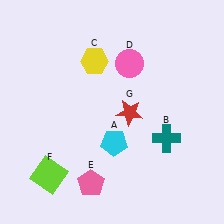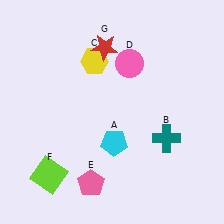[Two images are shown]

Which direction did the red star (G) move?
The red star (G) moved up.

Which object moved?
The red star (G) moved up.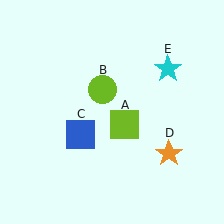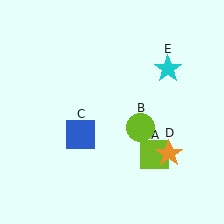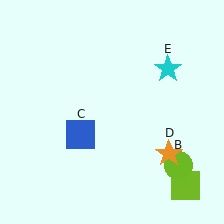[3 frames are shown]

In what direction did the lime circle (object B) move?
The lime circle (object B) moved down and to the right.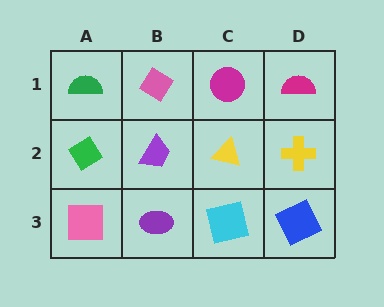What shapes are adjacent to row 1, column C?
A yellow triangle (row 2, column C), a pink diamond (row 1, column B), a magenta semicircle (row 1, column D).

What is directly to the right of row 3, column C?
A blue square.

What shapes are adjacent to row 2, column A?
A green semicircle (row 1, column A), a pink square (row 3, column A), a purple trapezoid (row 2, column B).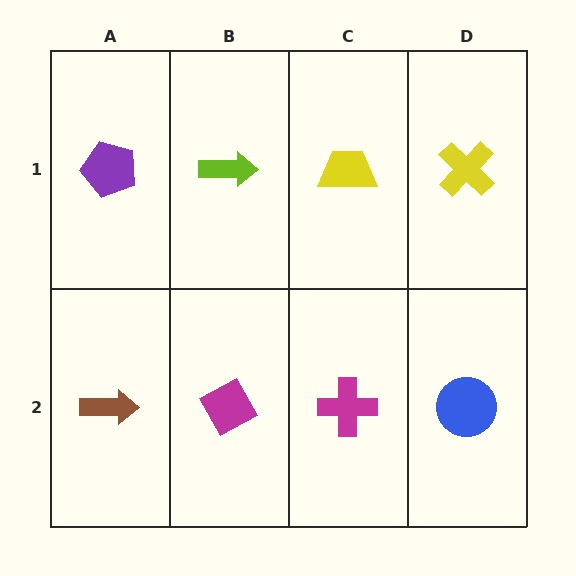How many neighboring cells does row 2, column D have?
2.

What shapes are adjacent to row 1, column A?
A brown arrow (row 2, column A), a lime arrow (row 1, column B).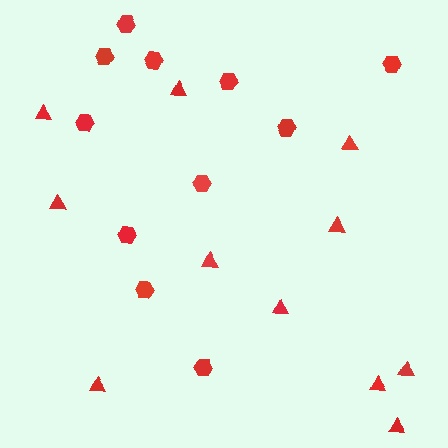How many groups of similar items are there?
There are 2 groups: one group of triangles (11) and one group of hexagons (11).